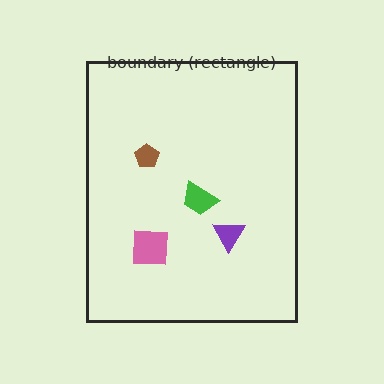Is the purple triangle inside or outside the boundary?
Inside.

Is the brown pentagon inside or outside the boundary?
Inside.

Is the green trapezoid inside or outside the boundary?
Inside.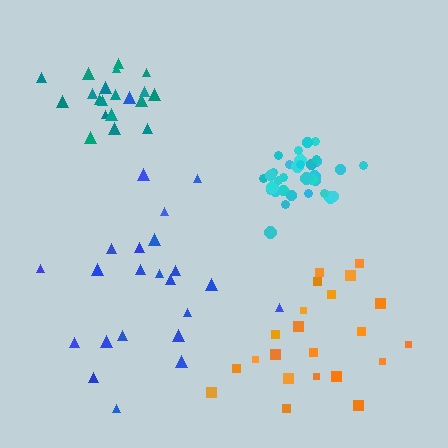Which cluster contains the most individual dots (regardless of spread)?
Cyan (33).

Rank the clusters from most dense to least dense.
cyan, teal, orange, blue.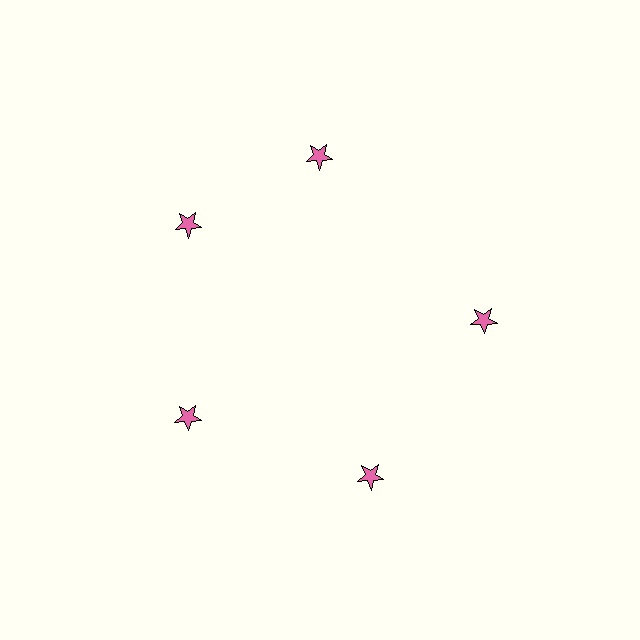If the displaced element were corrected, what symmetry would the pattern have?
It would have 5-fold rotational symmetry — the pattern would map onto itself every 72 degrees.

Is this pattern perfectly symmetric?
No. The 5 pink stars are arranged in a ring, but one element near the 1 o'clock position is rotated out of alignment along the ring, breaking the 5-fold rotational symmetry.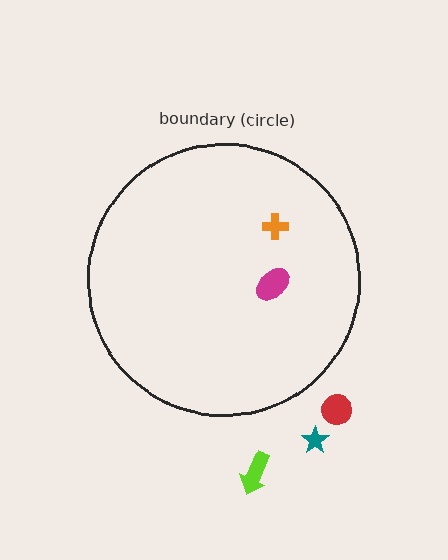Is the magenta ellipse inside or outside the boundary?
Inside.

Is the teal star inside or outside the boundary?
Outside.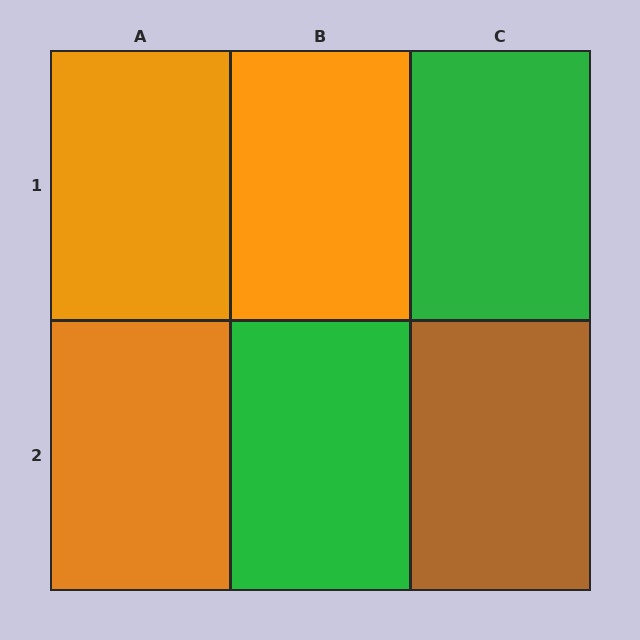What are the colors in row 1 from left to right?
Orange, orange, green.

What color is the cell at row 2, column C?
Brown.